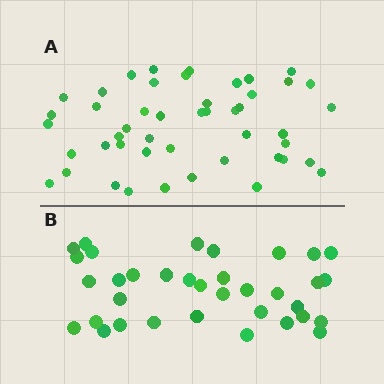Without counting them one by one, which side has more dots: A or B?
Region A (the top region) has more dots.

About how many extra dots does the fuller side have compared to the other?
Region A has roughly 12 or so more dots than region B.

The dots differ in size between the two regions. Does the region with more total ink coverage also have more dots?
No. Region B has more total ink coverage because its dots are larger, but region A actually contains more individual dots. Total area can be misleading — the number of items is what matters here.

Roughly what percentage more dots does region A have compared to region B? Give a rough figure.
About 35% more.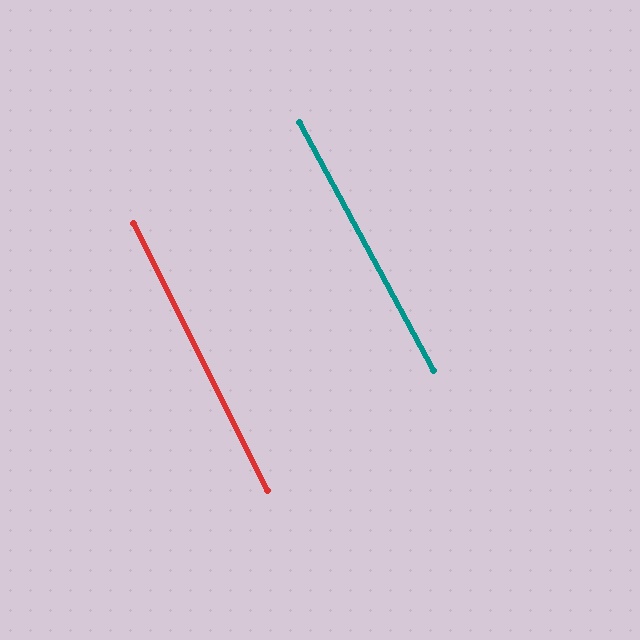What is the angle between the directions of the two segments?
Approximately 2 degrees.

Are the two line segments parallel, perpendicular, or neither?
Parallel — their directions differ by only 1.9°.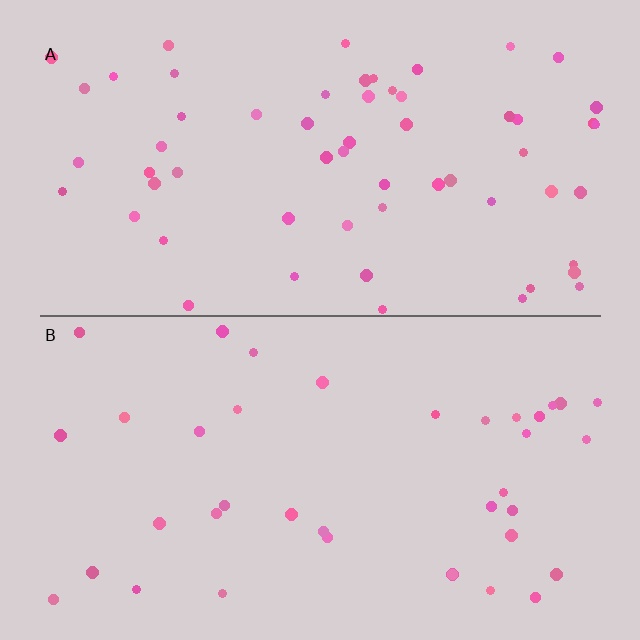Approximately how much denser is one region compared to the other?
Approximately 1.5× — region A over region B.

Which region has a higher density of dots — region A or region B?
A (the top).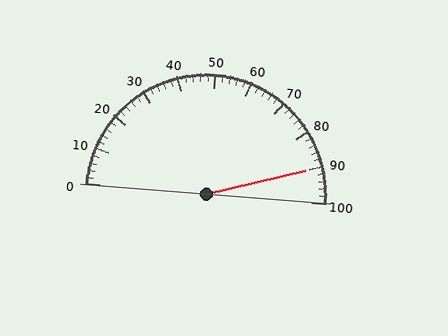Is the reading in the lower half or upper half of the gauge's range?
The reading is in the upper half of the range (0 to 100).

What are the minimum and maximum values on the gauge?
The gauge ranges from 0 to 100.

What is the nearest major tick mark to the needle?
The nearest major tick mark is 90.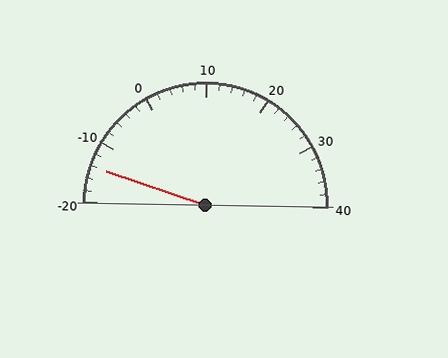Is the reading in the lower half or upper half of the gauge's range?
The reading is in the lower half of the range (-20 to 40).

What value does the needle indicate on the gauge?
The needle indicates approximately -14.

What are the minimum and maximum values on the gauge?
The gauge ranges from -20 to 40.